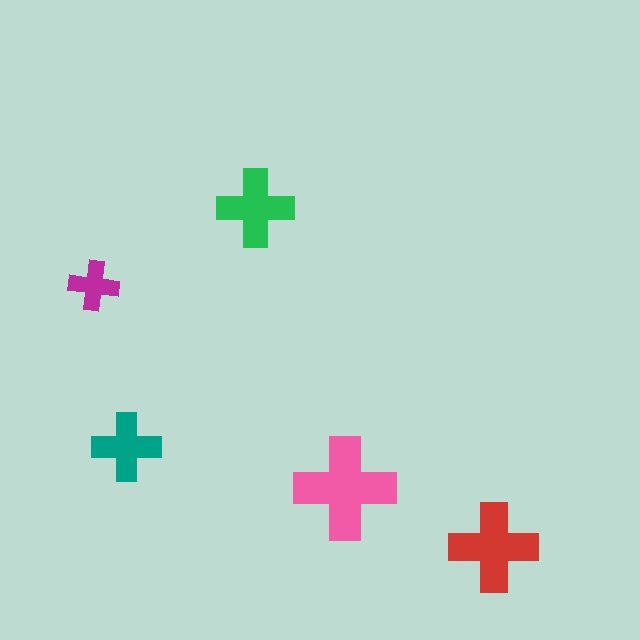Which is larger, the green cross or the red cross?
The red one.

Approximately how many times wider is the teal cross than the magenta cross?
About 1.5 times wider.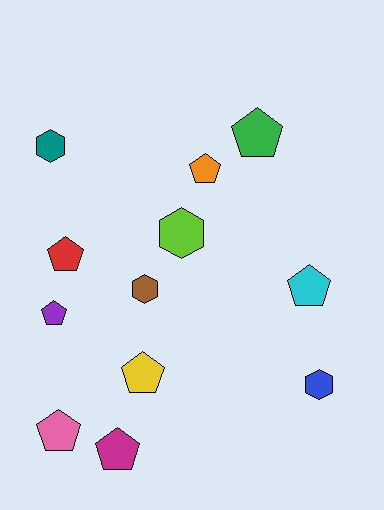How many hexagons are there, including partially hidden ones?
There are 4 hexagons.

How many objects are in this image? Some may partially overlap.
There are 12 objects.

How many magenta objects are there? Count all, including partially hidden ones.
There is 1 magenta object.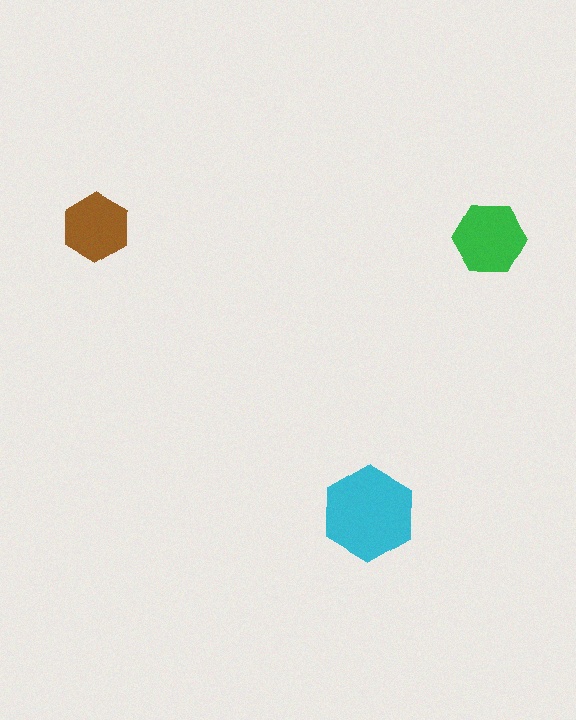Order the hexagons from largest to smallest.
the cyan one, the green one, the brown one.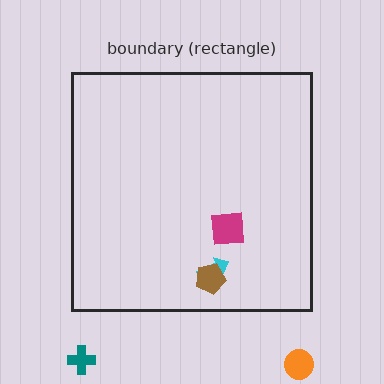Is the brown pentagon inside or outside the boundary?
Inside.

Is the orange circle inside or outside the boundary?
Outside.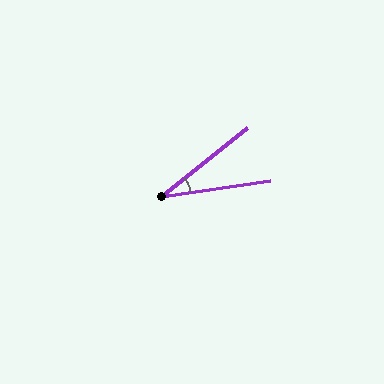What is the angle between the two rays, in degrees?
Approximately 31 degrees.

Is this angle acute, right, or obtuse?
It is acute.